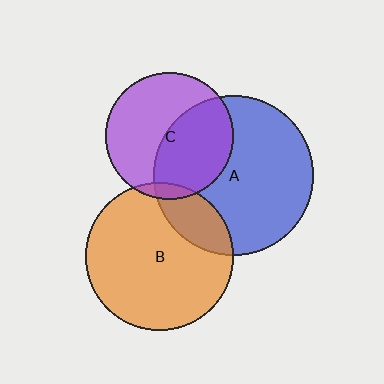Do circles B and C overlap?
Yes.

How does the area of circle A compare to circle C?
Approximately 1.6 times.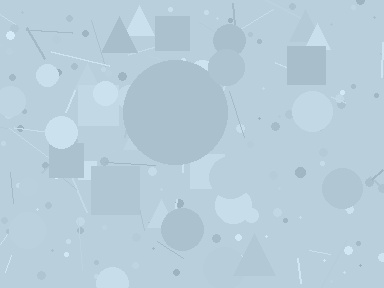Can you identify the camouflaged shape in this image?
The camouflaged shape is a circle.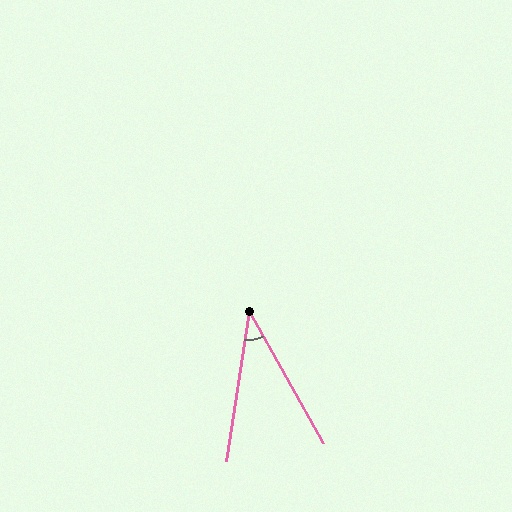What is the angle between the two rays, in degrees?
Approximately 38 degrees.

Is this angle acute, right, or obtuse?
It is acute.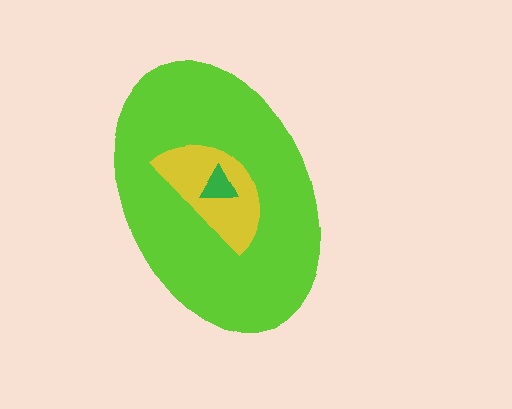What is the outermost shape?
The lime ellipse.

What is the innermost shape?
The green triangle.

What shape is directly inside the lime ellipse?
The yellow semicircle.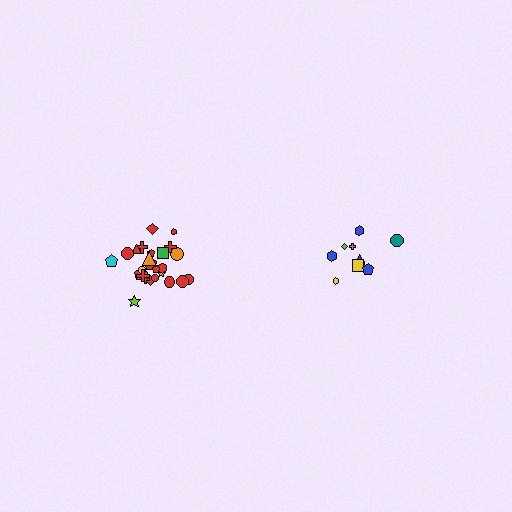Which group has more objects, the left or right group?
The left group.